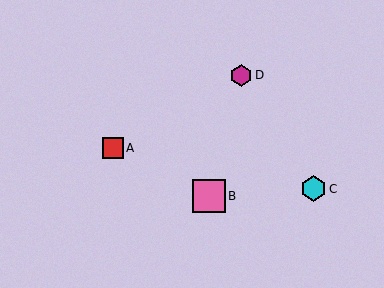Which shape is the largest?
The pink square (labeled B) is the largest.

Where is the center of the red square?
The center of the red square is at (113, 148).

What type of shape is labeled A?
Shape A is a red square.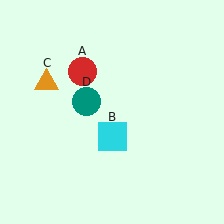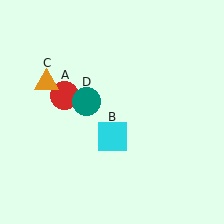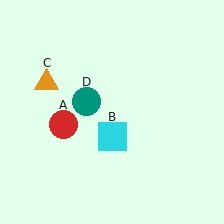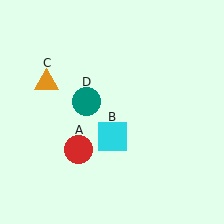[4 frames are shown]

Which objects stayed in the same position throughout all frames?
Cyan square (object B) and orange triangle (object C) and teal circle (object D) remained stationary.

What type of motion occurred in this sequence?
The red circle (object A) rotated counterclockwise around the center of the scene.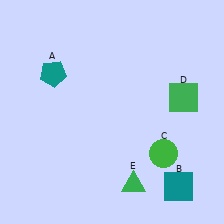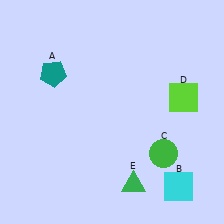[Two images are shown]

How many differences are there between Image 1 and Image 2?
There are 2 differences between the two images.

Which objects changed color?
B changed from teal to cyan. D changed from green to lime.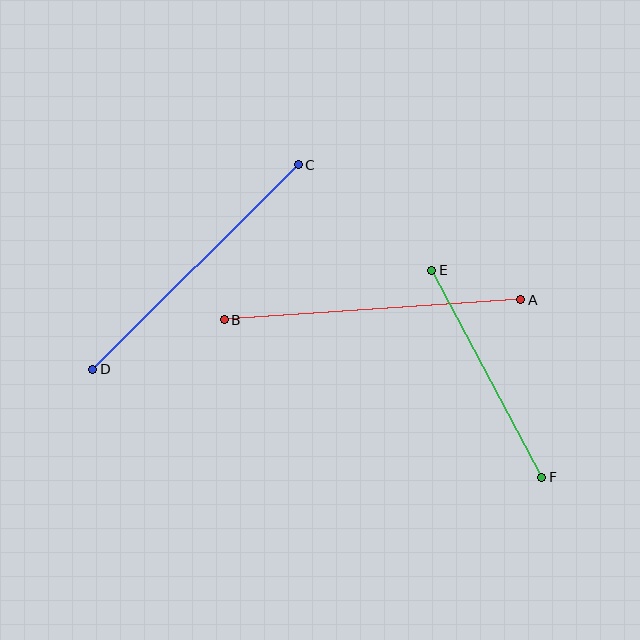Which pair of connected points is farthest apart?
Points A and B are farthest apart.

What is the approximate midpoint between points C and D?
The midpoint is at approximately (195, 267) pixels.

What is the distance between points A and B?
The distance is approximately 297 pixels.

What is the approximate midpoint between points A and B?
The midpoint is at approximately (372, 310) pixels.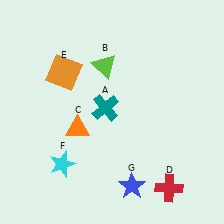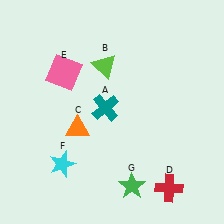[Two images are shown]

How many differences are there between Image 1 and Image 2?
There are 2 differences between the two images.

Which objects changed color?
E changed from orange to pink. G changed from blue to green.